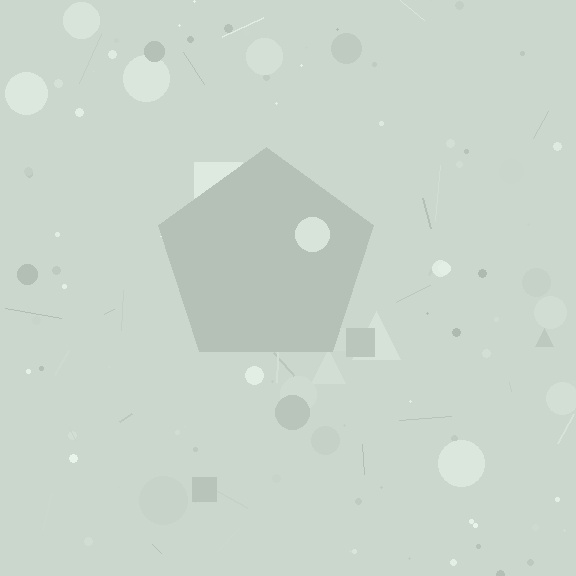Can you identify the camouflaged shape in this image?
The camouflaged shape is a pentagon.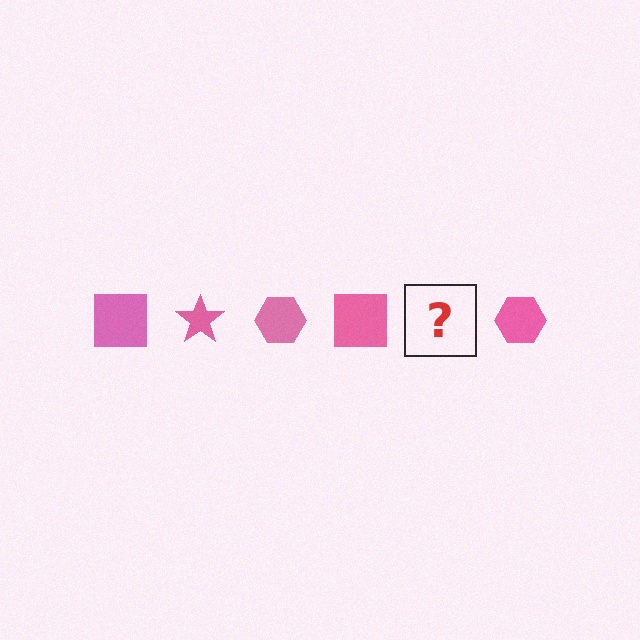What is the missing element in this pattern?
The missing element is a pink star.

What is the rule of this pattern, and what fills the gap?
The rule is that the pattern cycles through square, star, hexagon shapes in pink. The gap should be filled with a pink star.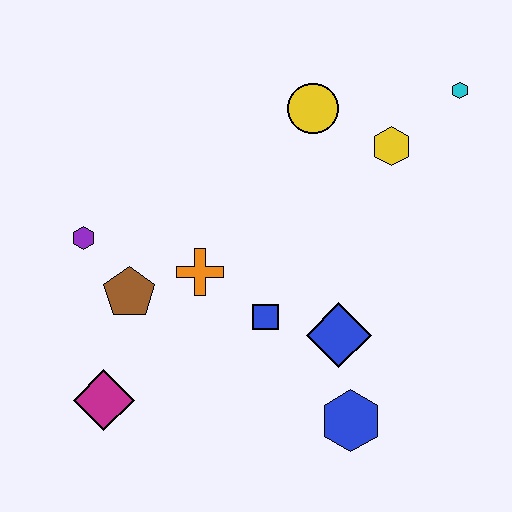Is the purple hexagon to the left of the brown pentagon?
Yes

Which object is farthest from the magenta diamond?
The cyan hexagon is farthest from the magenta diamond.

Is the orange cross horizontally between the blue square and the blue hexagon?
No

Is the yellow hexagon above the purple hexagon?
Yes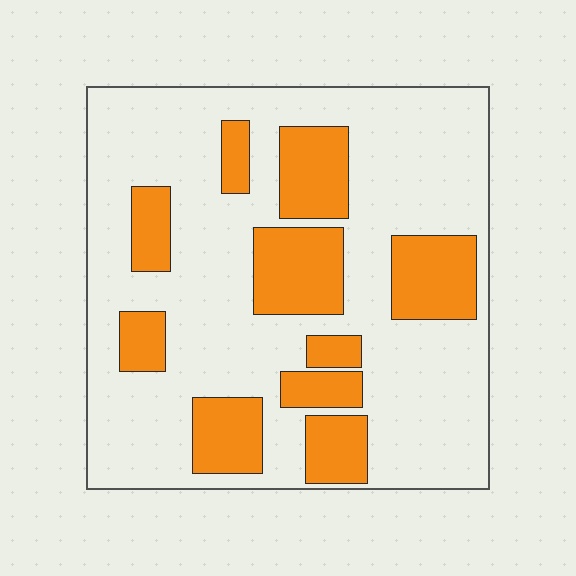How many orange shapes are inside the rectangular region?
10.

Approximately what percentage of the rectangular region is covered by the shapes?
Approximately 30%.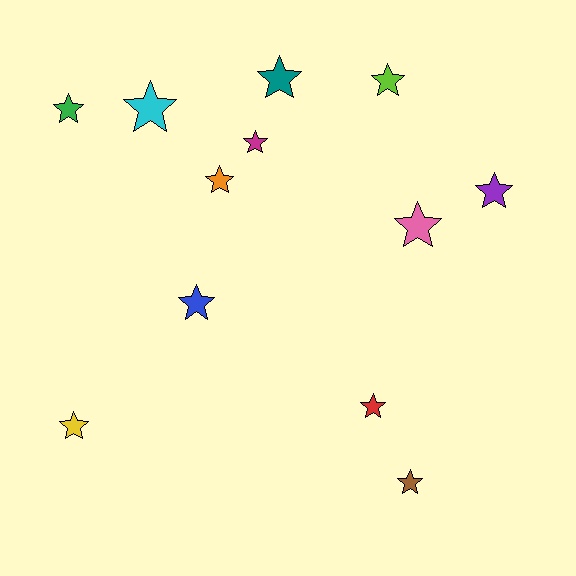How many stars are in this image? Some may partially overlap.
There are 12 stars.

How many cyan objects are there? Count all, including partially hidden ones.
There is 1 cyan object.